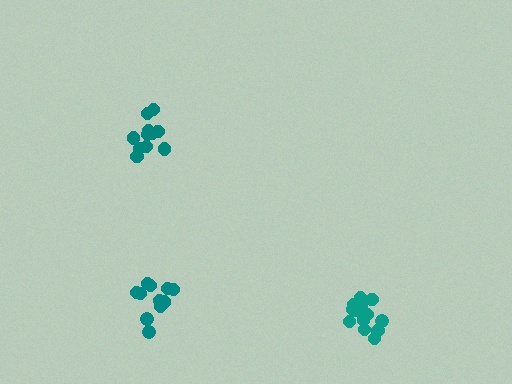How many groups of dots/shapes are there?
There are 3 groups.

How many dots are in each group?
Group 1: 15 dots, Group 2: 12 dots, Group 3: 11 dots (38 total).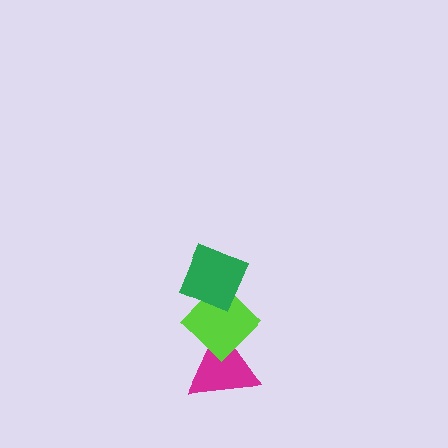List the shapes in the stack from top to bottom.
From top to bottom: the green diamond, the lime diamond, the magenta triangle.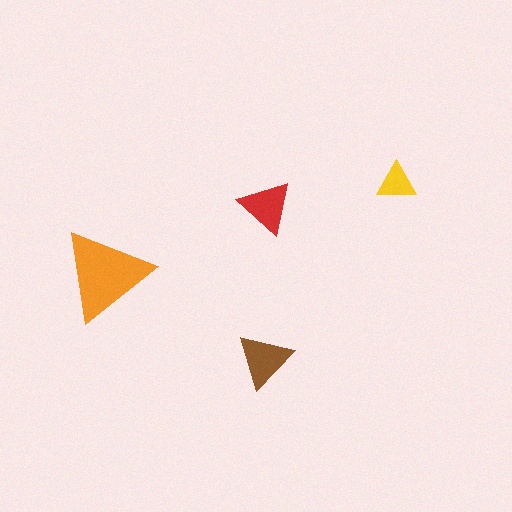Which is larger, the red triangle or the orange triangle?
The orange one.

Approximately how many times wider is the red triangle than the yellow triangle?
About 1.5 times wider.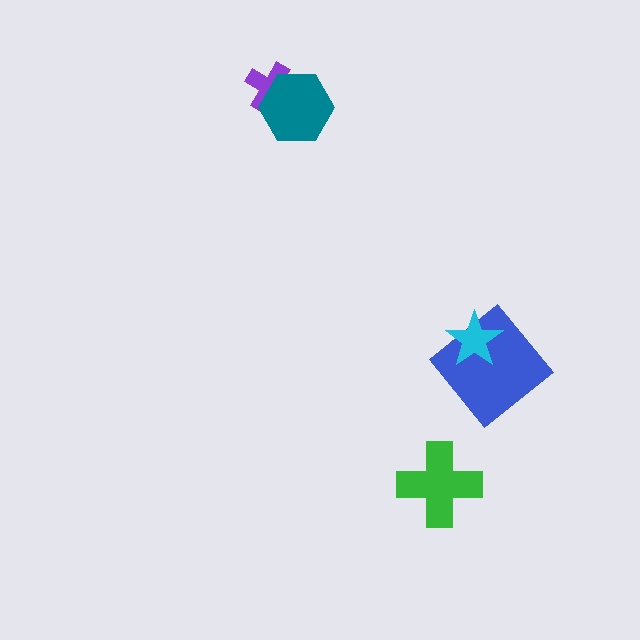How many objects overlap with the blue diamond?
1 object overlaps with the blue diamond.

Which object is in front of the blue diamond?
The cyan star is in front of the blue diamond.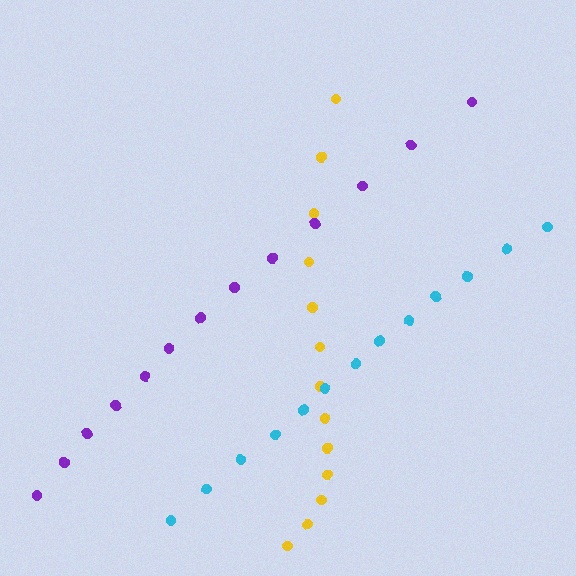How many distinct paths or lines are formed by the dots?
There are 3 distinct paths.